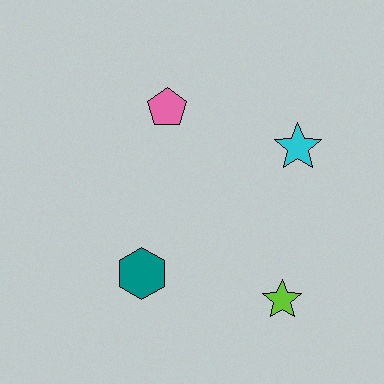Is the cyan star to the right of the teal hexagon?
Yes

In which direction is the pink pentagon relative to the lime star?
The pink pentagon is above the lime star.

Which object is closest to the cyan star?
The pink pentagon is closest to the cyan star.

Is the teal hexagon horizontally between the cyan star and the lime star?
No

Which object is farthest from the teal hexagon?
The cyan star is farthest from the teal hexagon.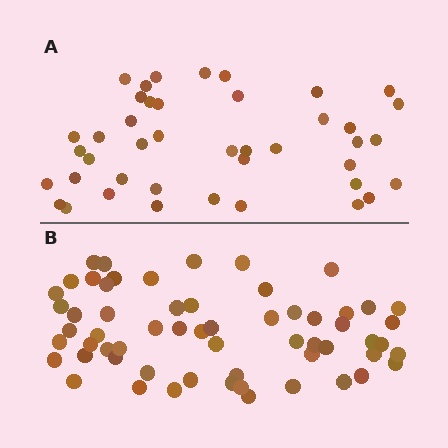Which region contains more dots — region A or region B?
Region B (the bottom region) has more dots.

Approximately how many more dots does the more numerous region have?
Region B has approximately 20 more dots than region A.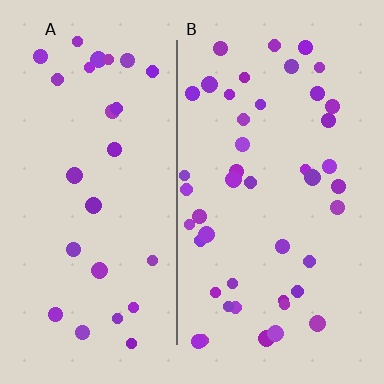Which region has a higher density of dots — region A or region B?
B (the right).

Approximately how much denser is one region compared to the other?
Approximately 1.7× — region B over region A.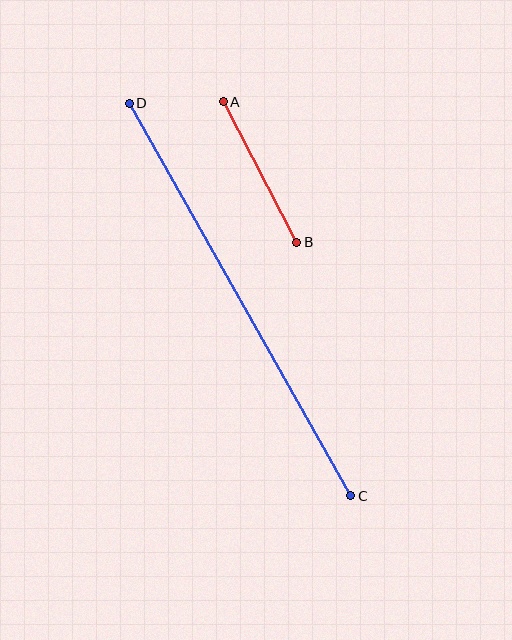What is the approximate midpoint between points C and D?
The midpoint is at approximately (240, 299) pixels.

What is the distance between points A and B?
The distance is approximately 159 pixels.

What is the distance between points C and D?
The distance is approximately 451 pixels.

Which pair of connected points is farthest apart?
Points C and D are farthest apart.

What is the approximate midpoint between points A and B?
The midpoint is at approximately (260, 172) pixels.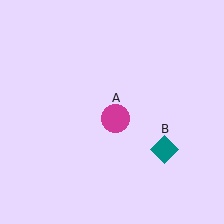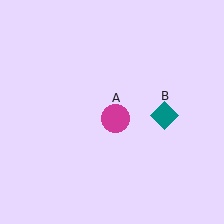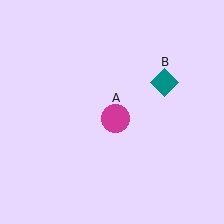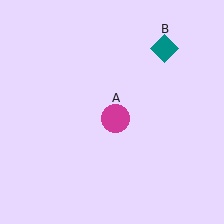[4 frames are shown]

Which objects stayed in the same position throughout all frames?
Magenta circle (object A) remained stationary.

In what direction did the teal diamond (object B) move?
The teal diamond (object B) moved up.